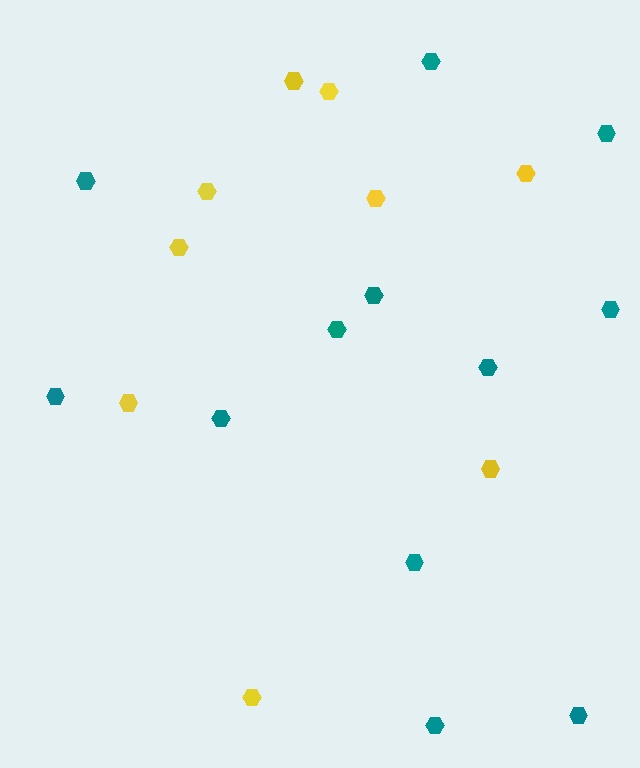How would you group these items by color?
There are 2 groups: one group of teal hexagons (12) and one group of yellow hexagons (9).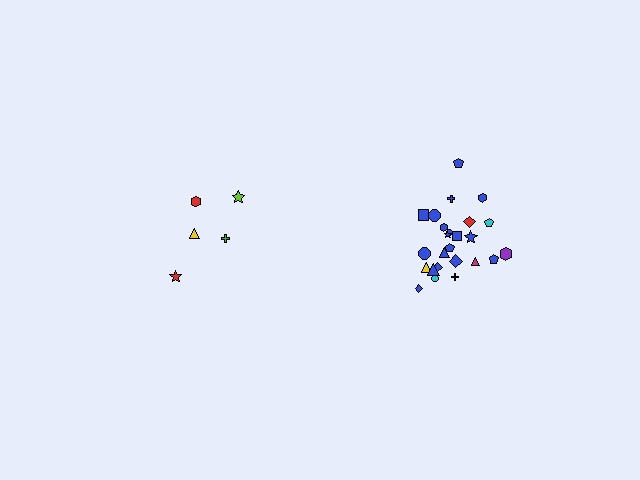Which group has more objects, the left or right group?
The right group.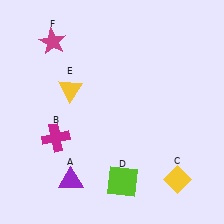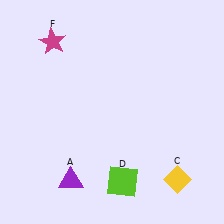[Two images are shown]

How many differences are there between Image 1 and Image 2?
There are 2 differences between the two images.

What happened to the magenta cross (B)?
The magenta cross (B) was removed in Image 2. It was in the bottom-left area of Image 1.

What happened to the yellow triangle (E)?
The yellow triangle (E) was removed in Image 2. It was in the top-left area of Image 1.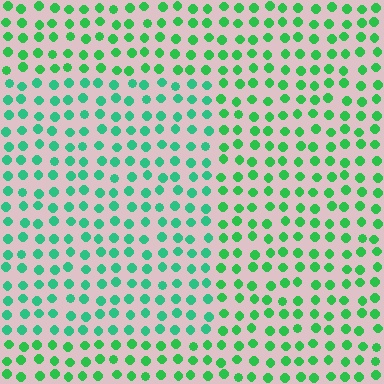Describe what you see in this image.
The image is filled with small green elements in a uniform arrangement. A rectangle-shaped region is visible where the elements are tinted to a slightly different hue, forming a subtle color boundary.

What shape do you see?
I see a rectangle.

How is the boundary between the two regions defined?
The boundary is defined purely by a slight shift in hue (about 24 degrees). Spacing, size, and orientation are identical on both sides.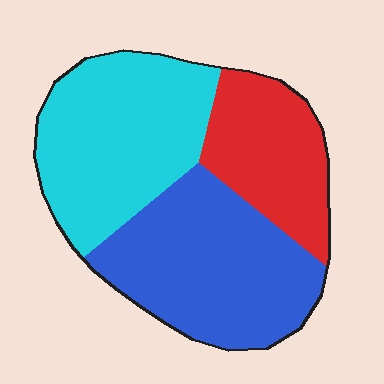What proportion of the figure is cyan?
Cyan covers around 40% of the figure.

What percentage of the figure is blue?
Blue takes up between a third and a half of the figure.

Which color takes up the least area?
Red, at roughly 25%.